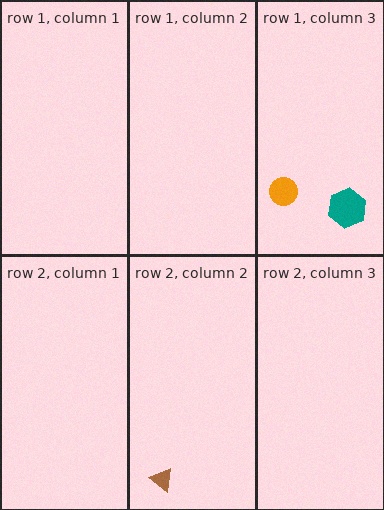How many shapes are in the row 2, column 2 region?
1.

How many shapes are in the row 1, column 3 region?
2.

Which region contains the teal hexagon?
The row 1, column 3 region.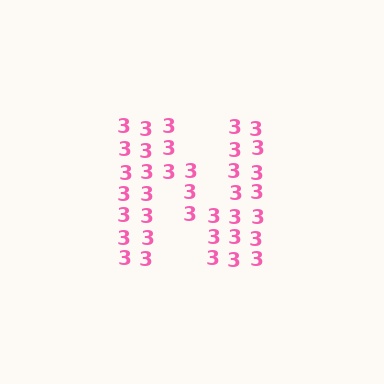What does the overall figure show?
The overall figure shows the letter N.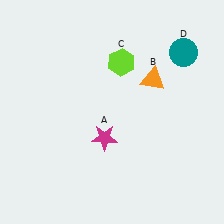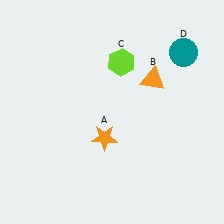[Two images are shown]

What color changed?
The star (A) changed from magenta in Image 1 to orange in Image 2.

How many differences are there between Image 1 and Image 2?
There is 1 difference between the two images.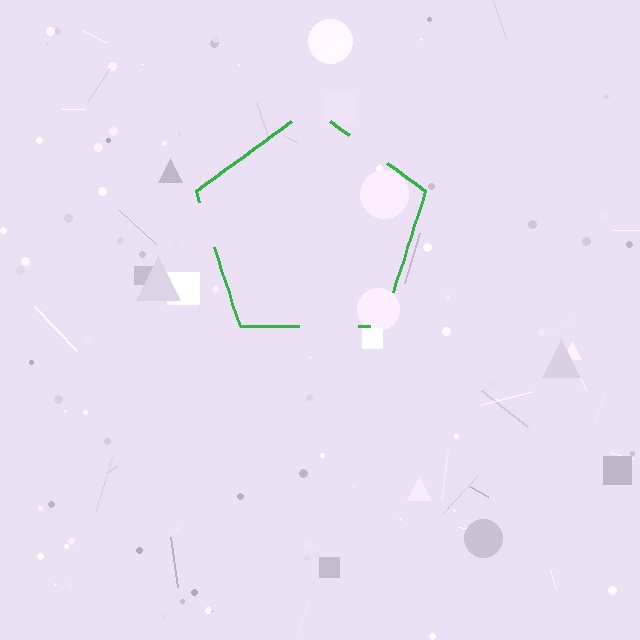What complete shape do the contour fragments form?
The contour fragments form a pentagon.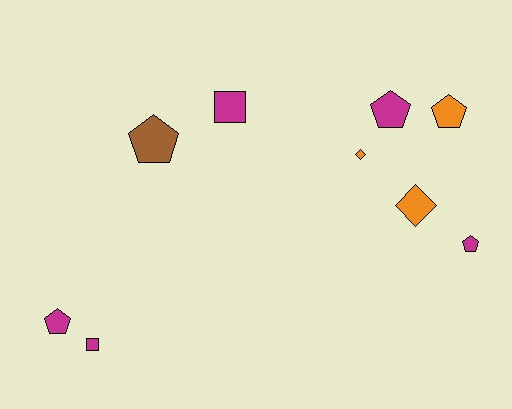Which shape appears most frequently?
Pentagon, with 5 objects.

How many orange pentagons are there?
There is 1 orange pentagon.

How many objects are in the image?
There are 9 objects.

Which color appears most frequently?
Magenta, with 5 objects.